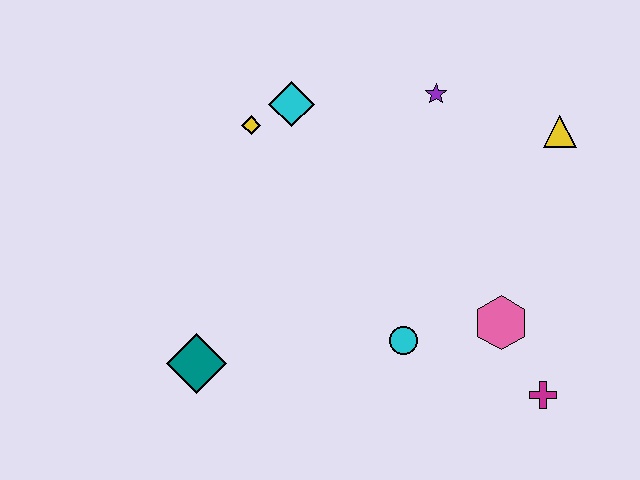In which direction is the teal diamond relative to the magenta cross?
The teal diamond is to the left of the magenta cross.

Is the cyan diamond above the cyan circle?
Yes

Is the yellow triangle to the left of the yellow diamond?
No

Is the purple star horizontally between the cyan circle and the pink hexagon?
Yes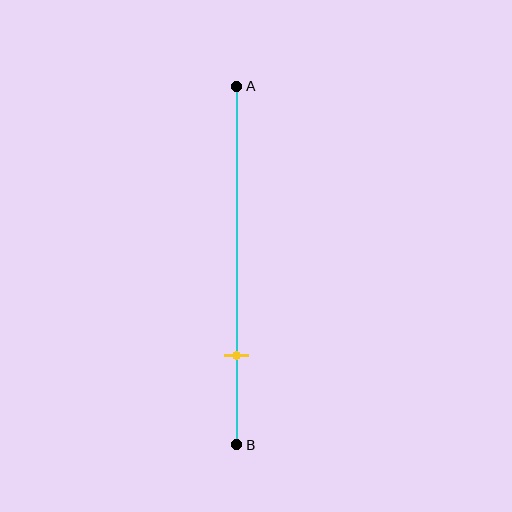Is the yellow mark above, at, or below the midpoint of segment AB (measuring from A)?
The yellow mark is below the midpoint of segment AB.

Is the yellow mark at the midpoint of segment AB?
No, the mark is at about 75% from A, not at the 50% midpoint.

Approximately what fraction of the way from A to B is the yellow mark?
The yellow mark is approximately 75% of the way from A to B.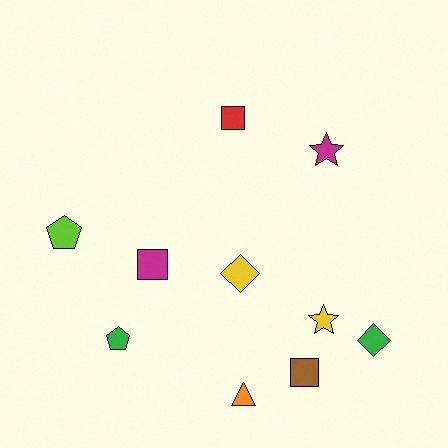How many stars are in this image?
There are 2 stars.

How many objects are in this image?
There are 10 objects.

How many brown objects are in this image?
There is 1 brown object.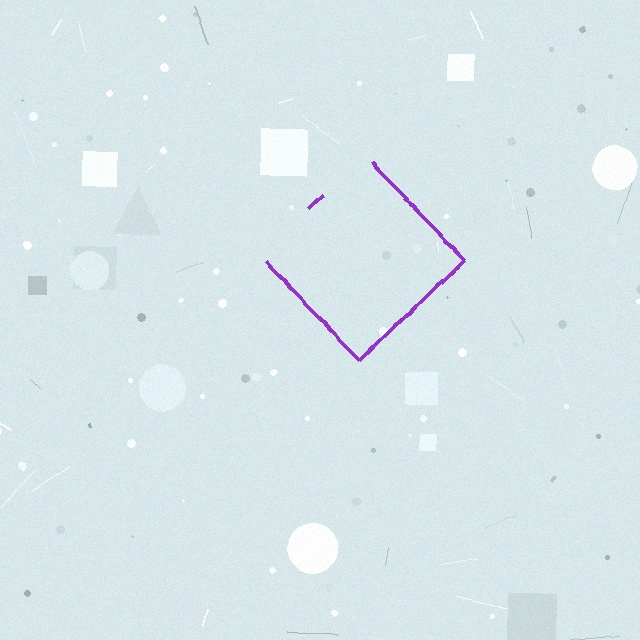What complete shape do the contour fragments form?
The contour fragments form a diamond.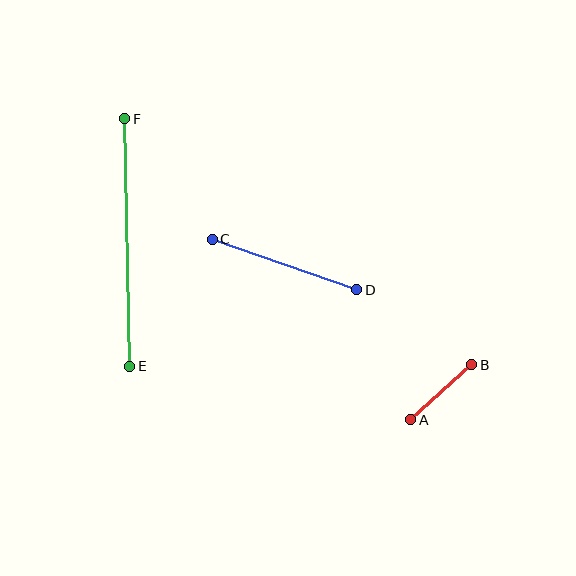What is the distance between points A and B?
The distance is approximately 82 pixels.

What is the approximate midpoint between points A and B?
The midpoint is at approximately (441, 392) pixels.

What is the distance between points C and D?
The distance is approximately 153 pixels.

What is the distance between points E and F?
The distance is approximately 248 pixels.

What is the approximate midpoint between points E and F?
The midpoint is at approximately (127, 242) pixels.